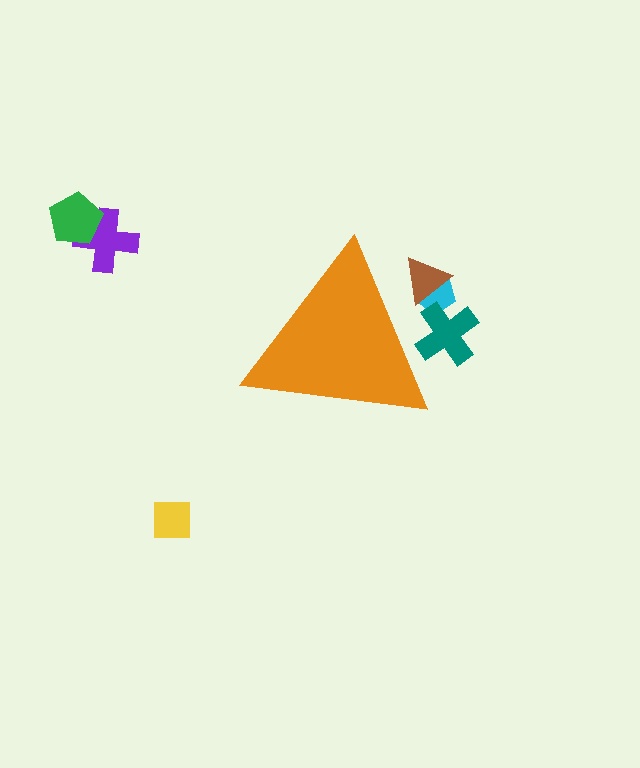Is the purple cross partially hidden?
No, the purple cross is fully visible.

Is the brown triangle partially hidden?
Yes, the brown triangle is partially hidden behind the orange triangle.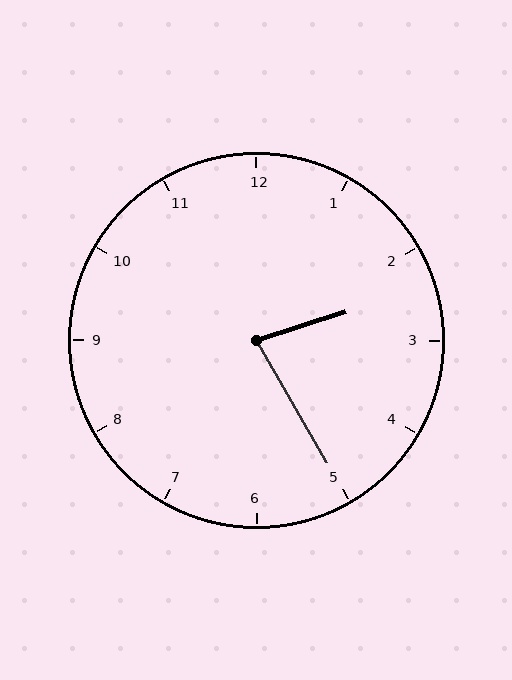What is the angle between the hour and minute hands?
Approximately 78 degrees.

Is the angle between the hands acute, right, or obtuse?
It is acute.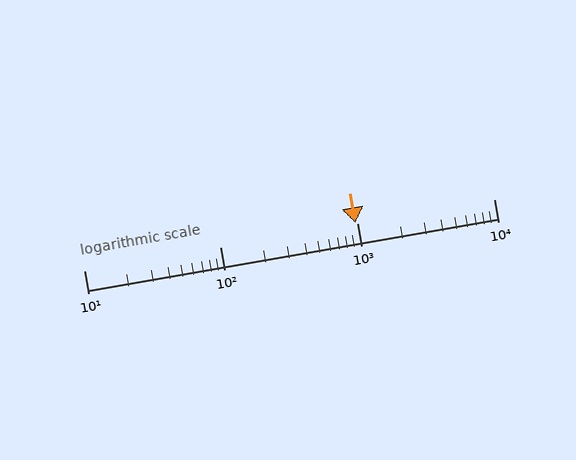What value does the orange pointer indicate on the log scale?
The pointer indicates approximately 970.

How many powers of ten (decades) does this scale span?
The scale spans 3 decades, from 10 to 10000.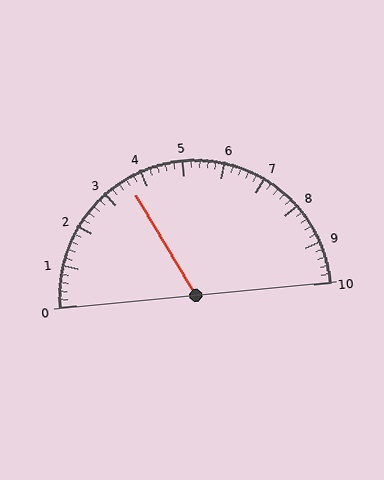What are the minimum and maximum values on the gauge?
The gauge ranges from 0 to 10.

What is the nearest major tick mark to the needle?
The nearest major tick mark is 4.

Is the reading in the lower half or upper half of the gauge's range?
The reading is in the lower half of the range (0 to 10).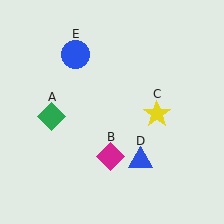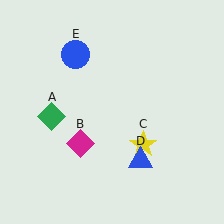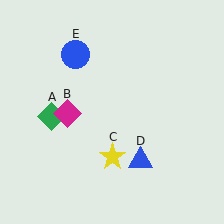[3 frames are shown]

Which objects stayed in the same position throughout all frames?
Green diamond (object A) and blue triangle (object D) and blue circle (object E) remained stationary.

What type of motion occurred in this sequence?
The magenta diamond (object B), yellow star (object C) rotated clockwise around the center of the scene.